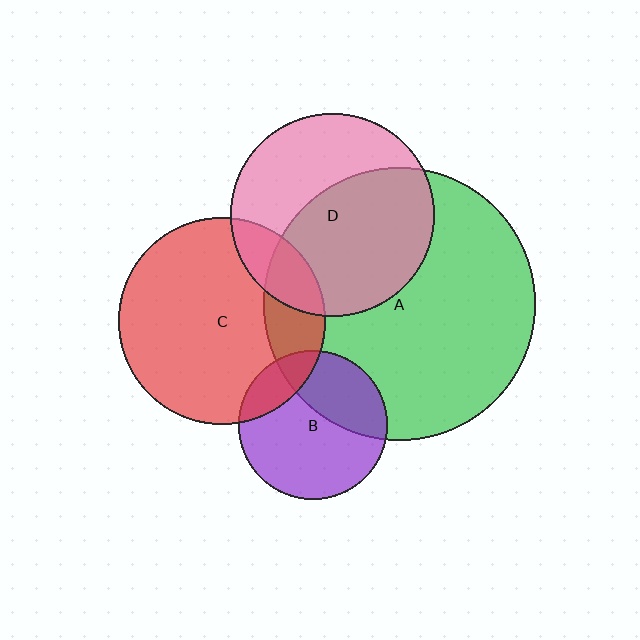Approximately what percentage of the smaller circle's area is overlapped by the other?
Approximately 55%.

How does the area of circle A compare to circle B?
Approximately 3.3 times.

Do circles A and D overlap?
Yes.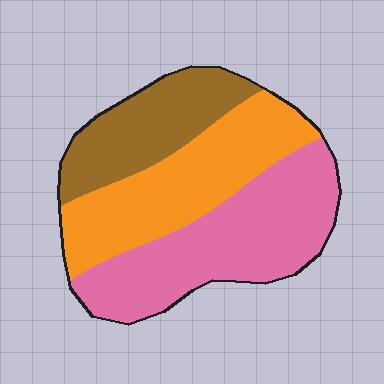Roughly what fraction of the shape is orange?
Orange covers roughly 35% of the shape.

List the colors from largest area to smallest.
From largest to smallest: pink, orange, brown.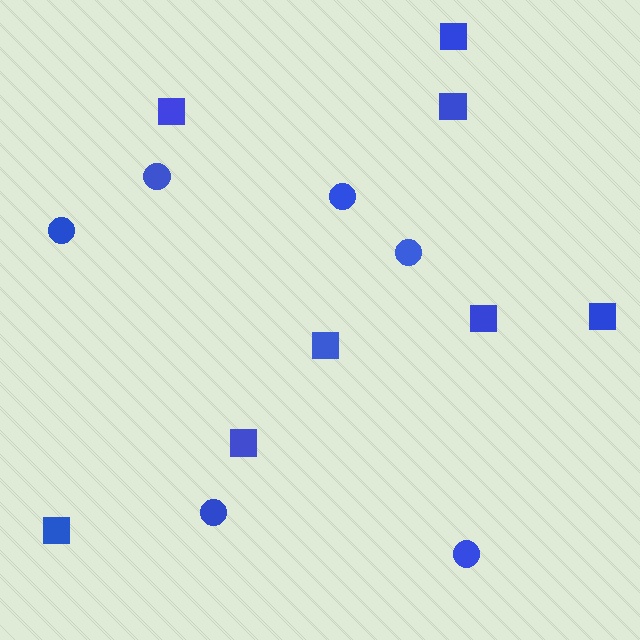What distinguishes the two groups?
There are 2 groups: one group of circles (6) and one group of squares (8).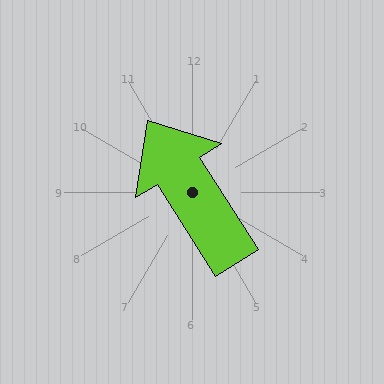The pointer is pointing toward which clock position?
Roughly 11 o'clock.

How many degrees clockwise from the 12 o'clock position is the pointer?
Approximately 328 degrees.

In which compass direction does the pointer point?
Northwest.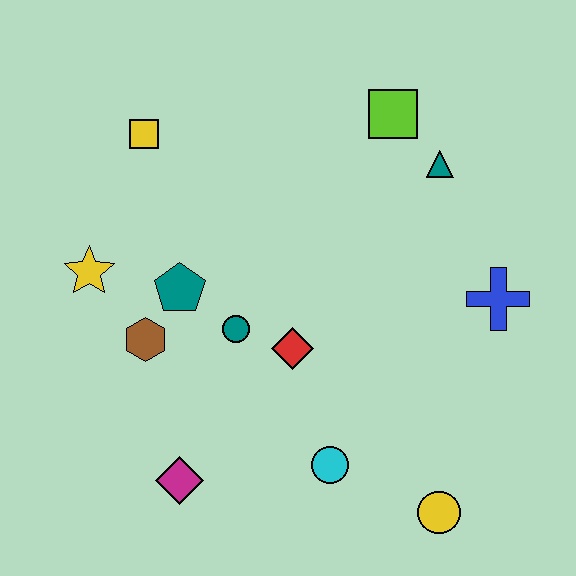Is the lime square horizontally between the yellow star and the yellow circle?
Yes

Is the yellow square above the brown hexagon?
Yes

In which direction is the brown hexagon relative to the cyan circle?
The brown hexagon is to the left of the cyan circle.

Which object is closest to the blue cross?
The teal triangle is closest to the blue cross.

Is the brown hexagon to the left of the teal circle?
Yes